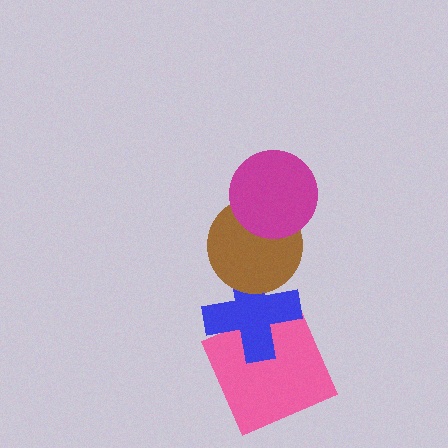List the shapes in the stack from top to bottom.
From top to bottom: the magenta circle, the brown circle, the blue cross, the pink square.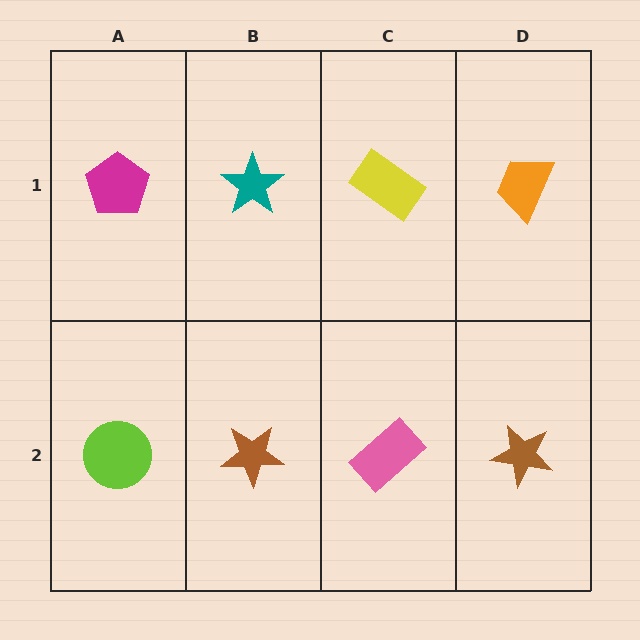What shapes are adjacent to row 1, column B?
A brown star (row 2, column B), a magenta pentagon (row 1, column A), a yellow rectangle (row 1, column C).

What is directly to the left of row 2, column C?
A brown star.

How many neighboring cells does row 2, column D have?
2.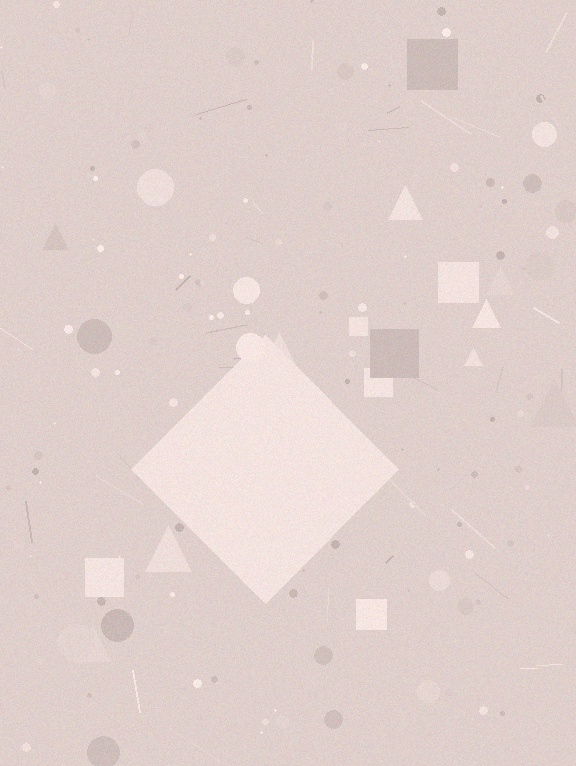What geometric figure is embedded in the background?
A diamond is embedded in the background.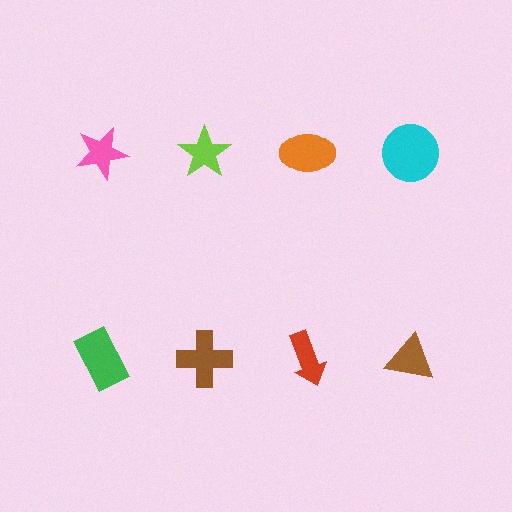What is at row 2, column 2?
A brown cross.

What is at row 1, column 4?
A cyan circle.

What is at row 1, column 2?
A lime star.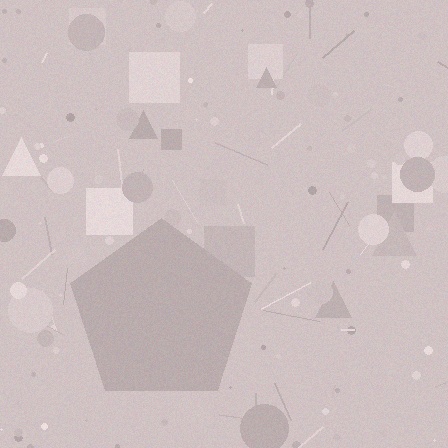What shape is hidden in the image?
A pentagon is hidden in the image.